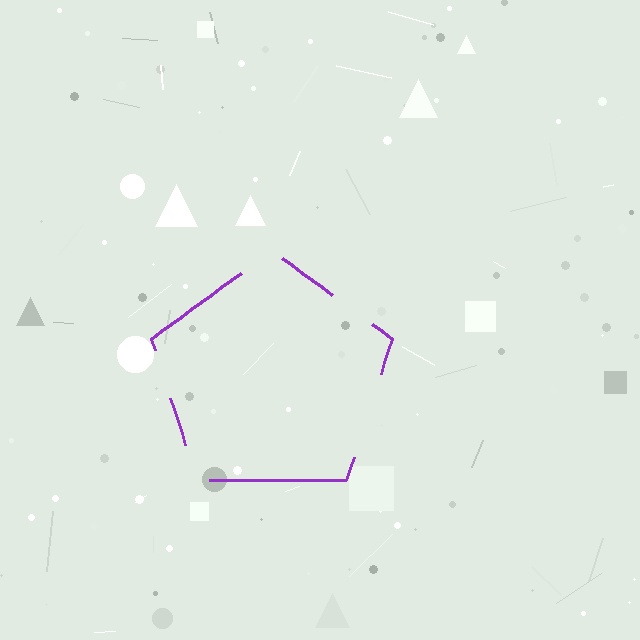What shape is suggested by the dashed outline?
The dashed outline suggests a pentagon.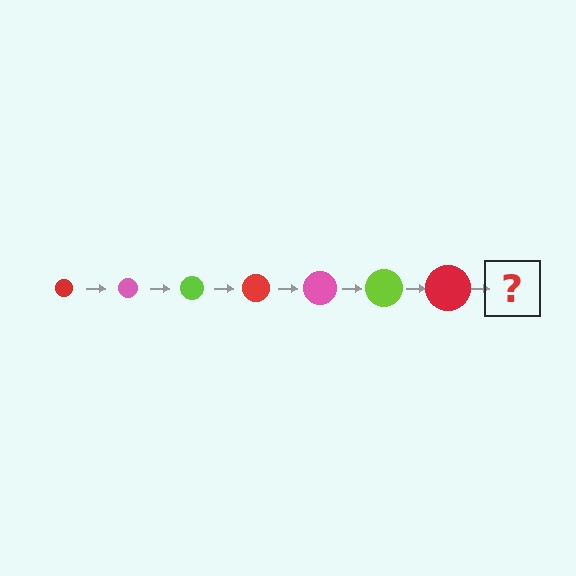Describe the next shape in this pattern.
It should be a pink circle, larger than the previous one.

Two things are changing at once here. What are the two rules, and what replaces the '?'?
The two rules are that the circle grows larger each step and the color cycles through red, pink, and lime. The '?' should be a pink circle, larger than the previous one.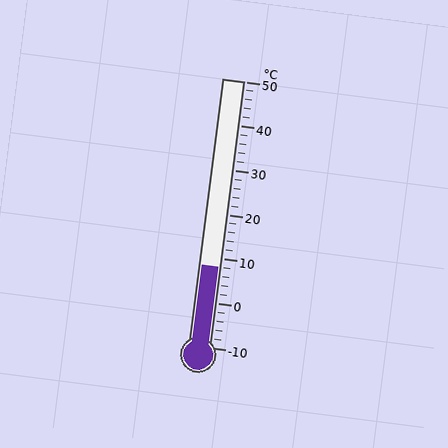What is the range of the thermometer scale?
The thermometer scale ranges from -10°C to 50°C.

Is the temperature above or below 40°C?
The temperature is below 40°C.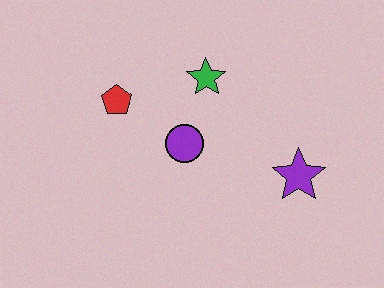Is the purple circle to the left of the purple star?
Yes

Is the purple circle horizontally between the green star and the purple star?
No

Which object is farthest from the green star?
The purple star is farthest from the green star.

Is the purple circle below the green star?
Yes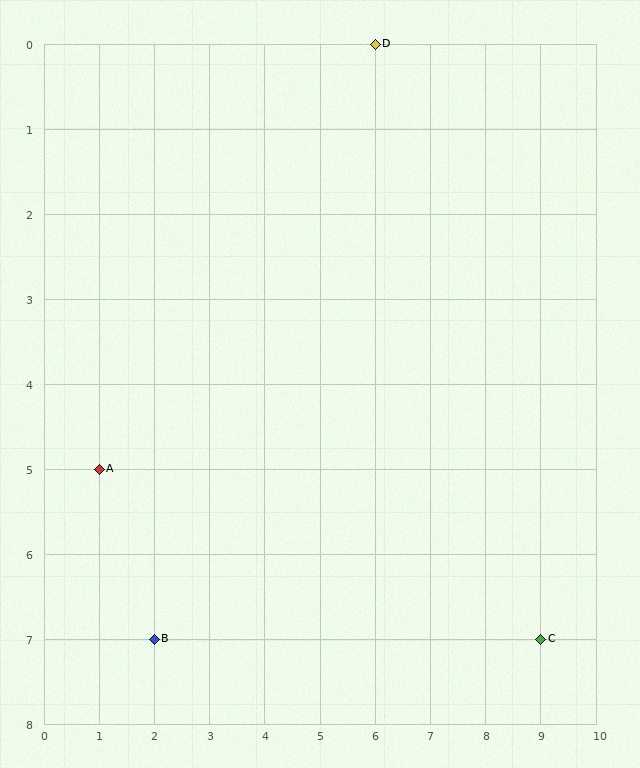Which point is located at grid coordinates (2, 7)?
Point B is at (2, 7).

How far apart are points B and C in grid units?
Points B and C are 7 columns apart.